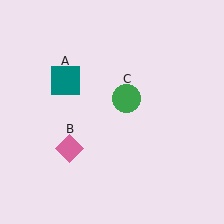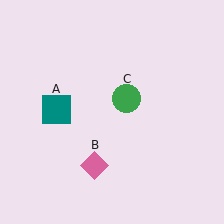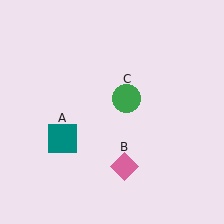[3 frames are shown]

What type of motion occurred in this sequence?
The teal square (object A), pink diamond (object B) rotated counterclockwise around the center of the scene.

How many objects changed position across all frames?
2 objects changed position: teal square (object A), pink diamond (object B).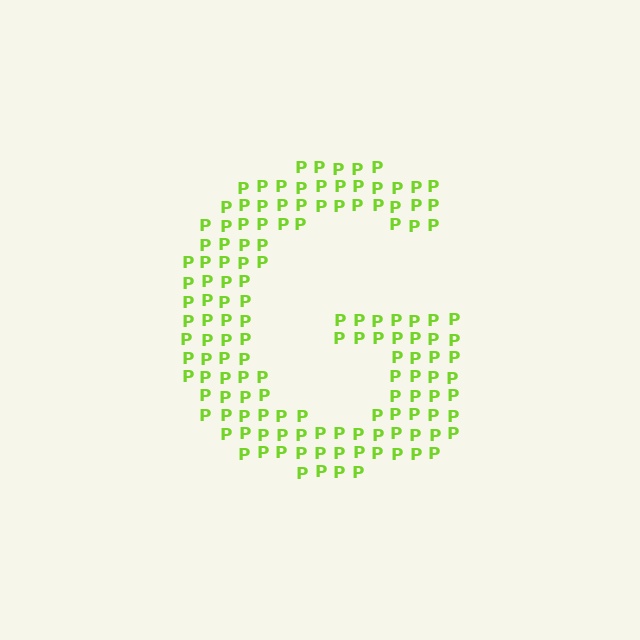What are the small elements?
The small elements are letter P's.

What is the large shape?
The large shape is the letter G.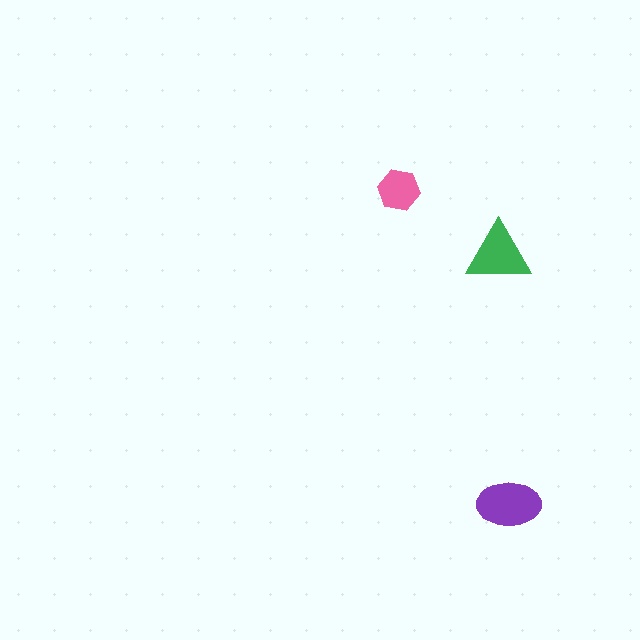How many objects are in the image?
There are 3 objects in the image.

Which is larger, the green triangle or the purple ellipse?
The purple ellipse.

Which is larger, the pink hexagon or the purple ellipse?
The purple ellipse.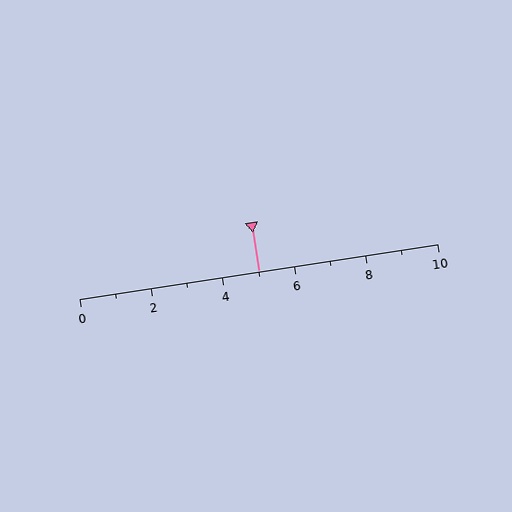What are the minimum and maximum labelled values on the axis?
The axis runs from 0 to 10.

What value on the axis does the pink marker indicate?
The marker indicates approximately 5.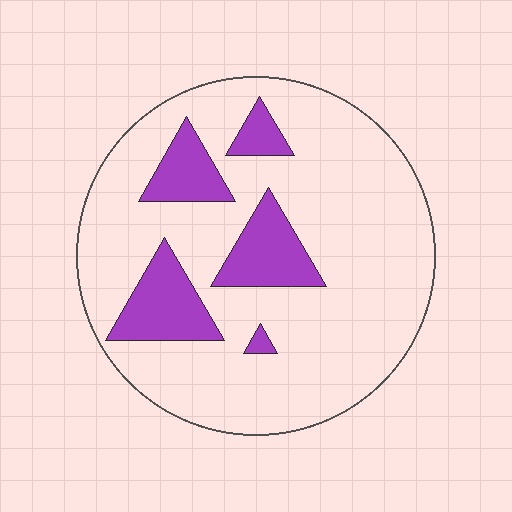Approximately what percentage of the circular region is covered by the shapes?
Approximately 20%.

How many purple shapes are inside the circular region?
5.